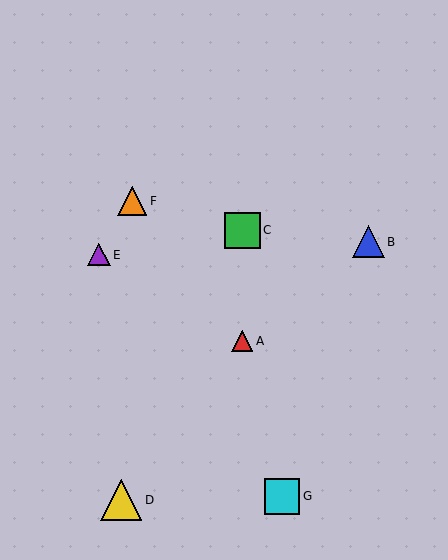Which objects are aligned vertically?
Objects A, C are aligned vertically.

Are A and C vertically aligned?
Yes, both are at x≈242.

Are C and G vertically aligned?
No, C is at x≈242 and G is at x≈282.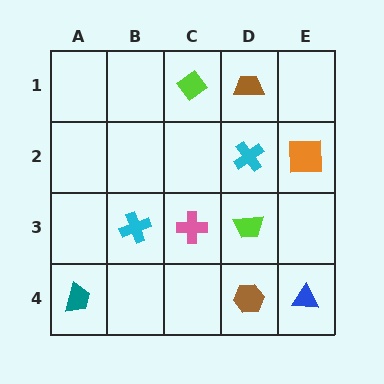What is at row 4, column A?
A teal trapezoid.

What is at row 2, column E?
An orange square.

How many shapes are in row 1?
2 shapes.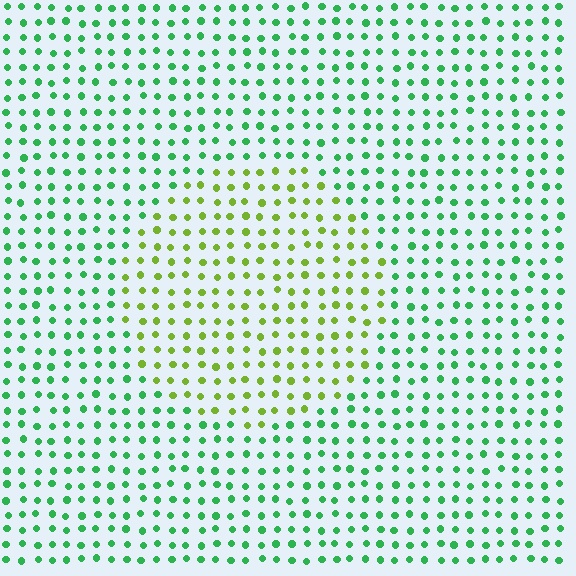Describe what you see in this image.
The image is filled with small green elements in a uniform arrangement. A circle-shaped region is visible where the elements are tinted to a slightly different hue, forming a subtle color boundary.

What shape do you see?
I see a circle.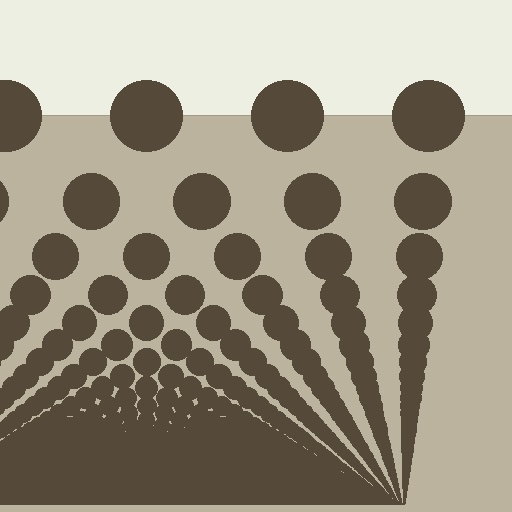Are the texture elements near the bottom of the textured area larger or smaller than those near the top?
Smaller. The gradient is inverted — elements near the bottom are smaller and denser.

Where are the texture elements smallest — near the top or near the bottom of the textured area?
Near the bottom.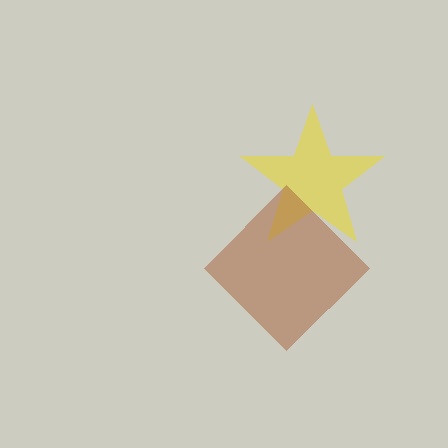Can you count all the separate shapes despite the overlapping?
Yes, there are 2 separate shapes.